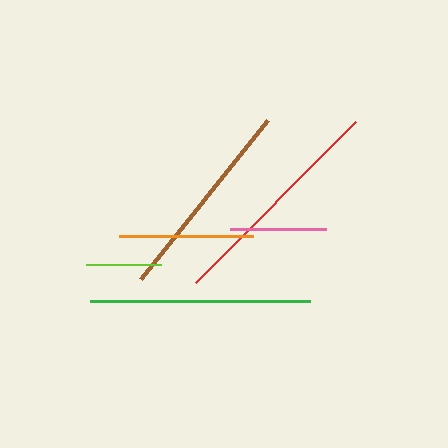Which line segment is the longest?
The red line is the longest at approximately 227 pixels.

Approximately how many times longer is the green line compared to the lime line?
The green line is approximately 2.9 times the length of the lime line.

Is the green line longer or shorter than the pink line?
The green line is longer than the pink line.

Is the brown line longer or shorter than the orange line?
The brown line is longer than the orange line.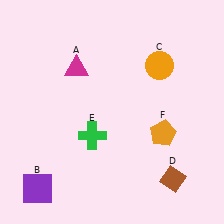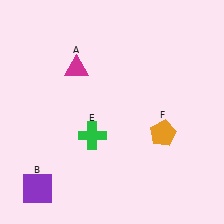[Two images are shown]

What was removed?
The brown diamond (D), the orange circle (C) were removed in Image 2.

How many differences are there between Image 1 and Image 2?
There are 2 differences between the two images.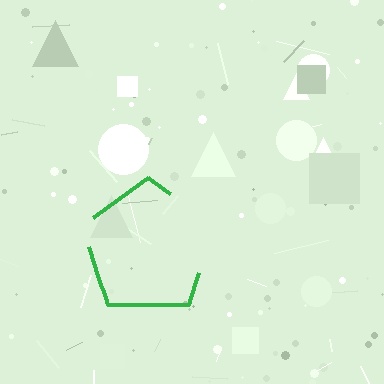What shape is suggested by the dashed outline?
The dashed outline suggests a pentagon.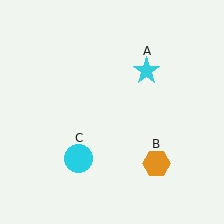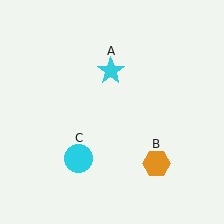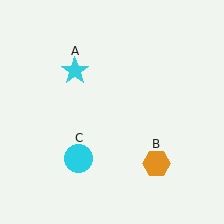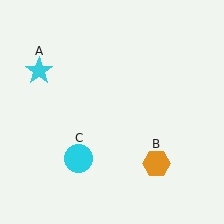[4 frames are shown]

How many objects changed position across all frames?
1 object changed position: cyan star (object A).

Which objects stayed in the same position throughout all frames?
Orange hexagon (object B) and cyan circle (object C) remained stationary.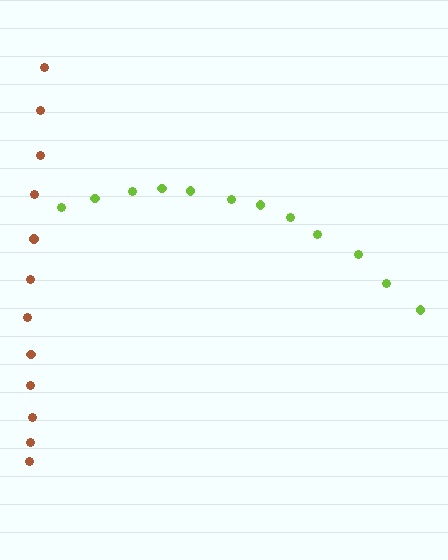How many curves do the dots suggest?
There are 2 distinct paths.